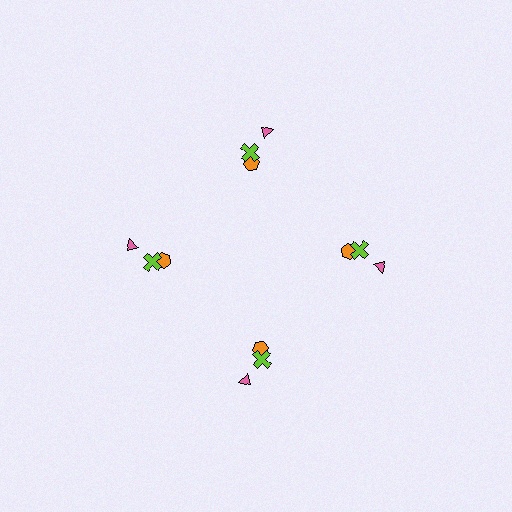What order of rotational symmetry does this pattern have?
This pattern has 4-fold rotational symmetry.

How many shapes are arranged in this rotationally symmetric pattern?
There are 12 shapes, arranged in 4 groups of 3.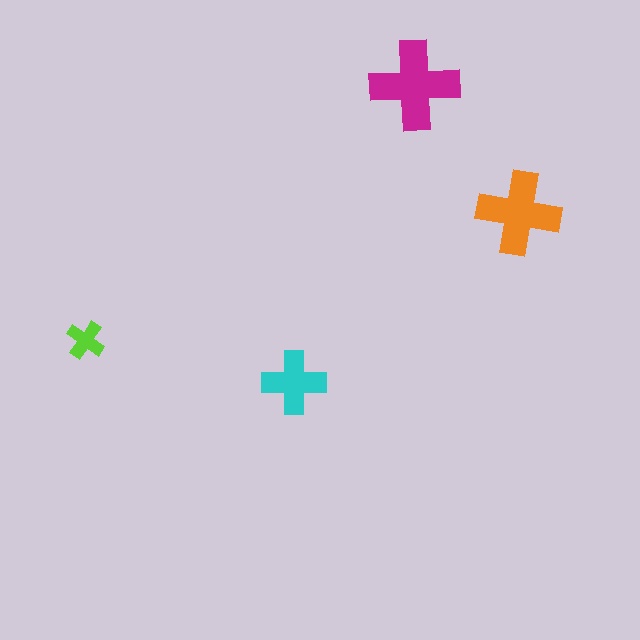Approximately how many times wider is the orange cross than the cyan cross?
About 1.5 times wider.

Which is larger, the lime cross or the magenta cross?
The magenta one.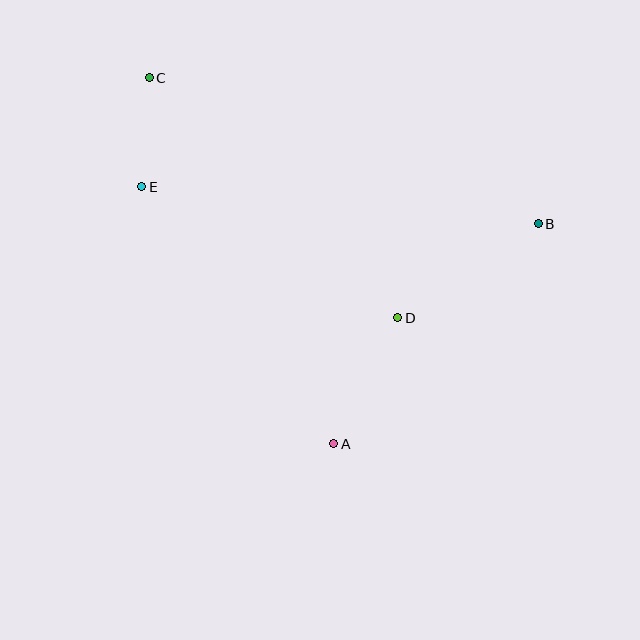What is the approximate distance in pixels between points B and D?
The distance between B and D is approximately 169 pixels.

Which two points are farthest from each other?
Points B and C are farthest from each other.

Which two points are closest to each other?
Points C and E are closest to each other.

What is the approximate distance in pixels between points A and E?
The distance between A and E is approximately 321 pixels.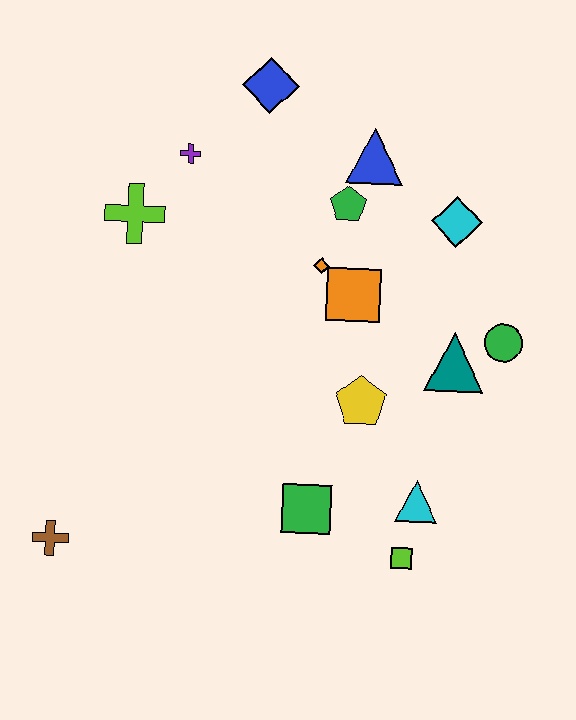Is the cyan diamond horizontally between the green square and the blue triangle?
No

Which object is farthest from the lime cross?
The lime square is farthest from the lime cross.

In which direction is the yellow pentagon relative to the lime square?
The yellow pentagon is above the lime square.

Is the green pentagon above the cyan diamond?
Yes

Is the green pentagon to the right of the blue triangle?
No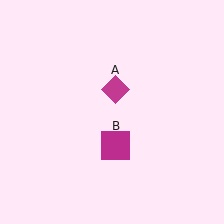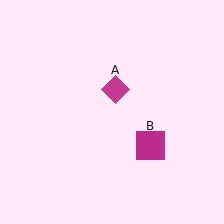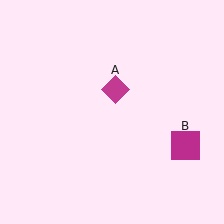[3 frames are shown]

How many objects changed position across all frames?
1 object changed position: magenta square (object B).